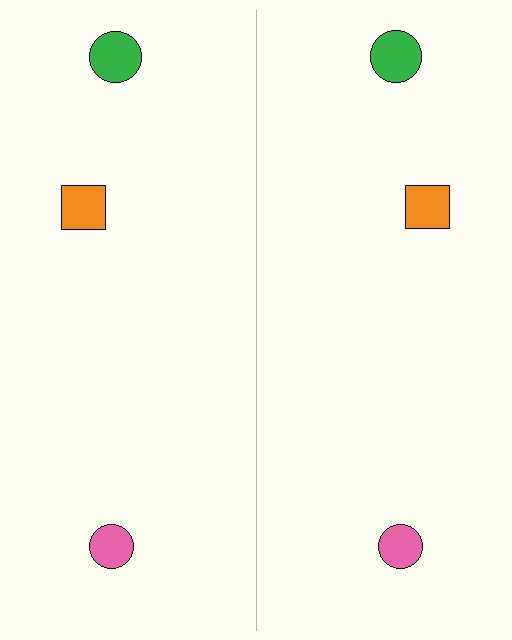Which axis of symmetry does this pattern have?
The pattern has a vertical axis of symmetry running through the center of the image.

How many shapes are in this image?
There are 6 shapes in this image.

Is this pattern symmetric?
Yes, this pattern has bilateral (reflection) symmetry.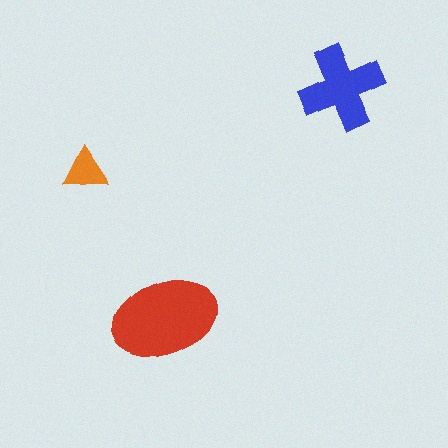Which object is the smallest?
The orange triangle.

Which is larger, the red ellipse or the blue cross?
The red ellipse.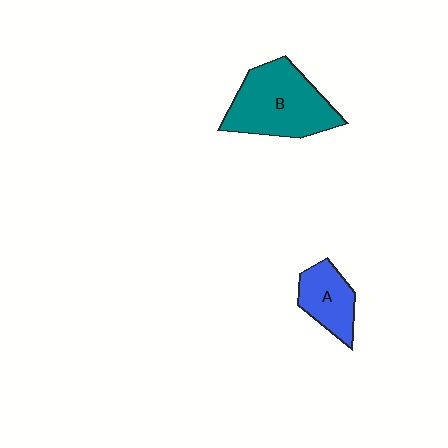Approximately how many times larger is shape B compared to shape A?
Approximately 2.0 times.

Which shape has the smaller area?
Shape A (blue).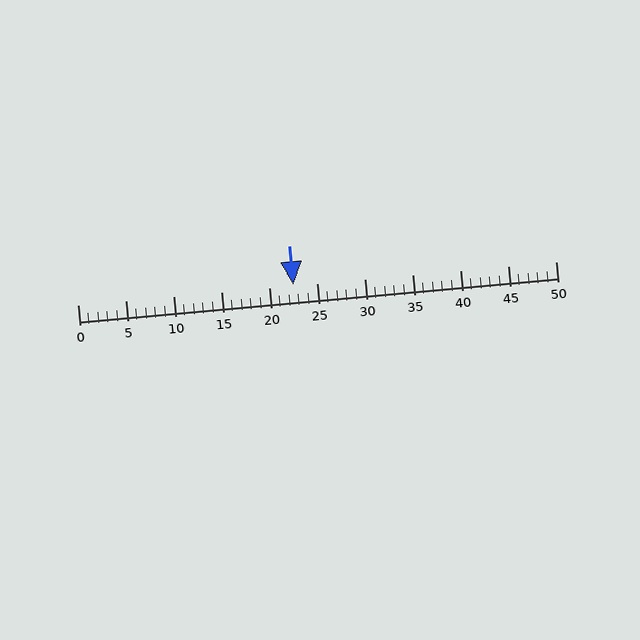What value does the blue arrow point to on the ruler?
The blue arrow points to approximately 23.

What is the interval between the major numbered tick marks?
The major tick marks are spaced 5 units apart.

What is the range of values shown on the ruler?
The ruler shows values from 0 to 50.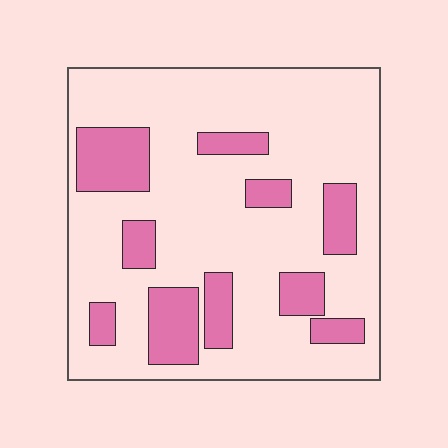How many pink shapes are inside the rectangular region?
10.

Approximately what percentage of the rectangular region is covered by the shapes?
Approximately 25%.